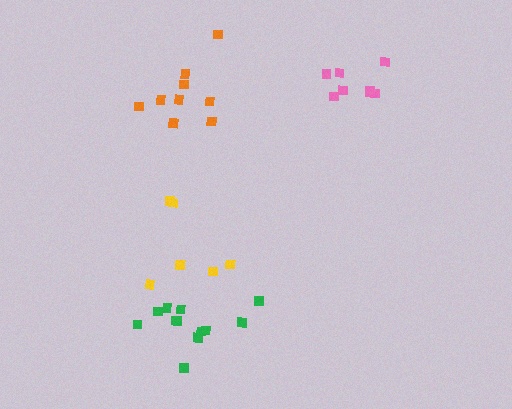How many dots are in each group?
Group 1: 6 dots, Group 2: 9 dots, Group 3: 12 dots, Group 4: 8 dots (35 total).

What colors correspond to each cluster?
The clusters are colored: yellow, orange, green, pink.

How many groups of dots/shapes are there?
There are 4 groups.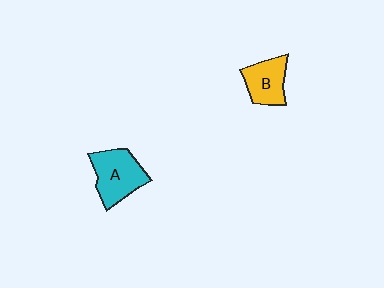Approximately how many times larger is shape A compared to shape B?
Approximately 1.3 times.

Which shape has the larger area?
Shape A (cyan).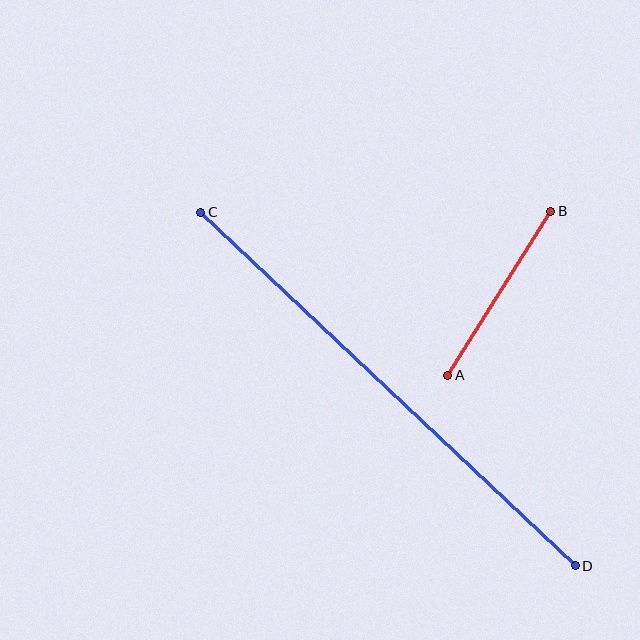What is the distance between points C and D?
The distance is approximately 515 pixels.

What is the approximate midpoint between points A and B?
The midpoint is at approximately (499, 293) pixels.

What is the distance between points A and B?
The distance is approximately 194 pixels.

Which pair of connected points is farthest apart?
Points C and D are farthest apart.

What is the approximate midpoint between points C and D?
The midpoint is at approximately (388, 389) pixels.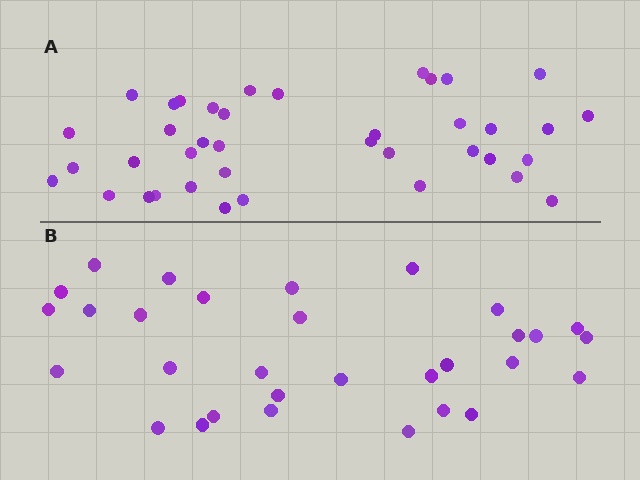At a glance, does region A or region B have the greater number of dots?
Region A (the top region) has more dots.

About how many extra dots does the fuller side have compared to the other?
Region A has roughly 8 or so more dots than region B.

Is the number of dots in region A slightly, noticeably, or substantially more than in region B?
Region A has noticeably more, but not dramatically so. The ratio is roughly 1.3 to 1.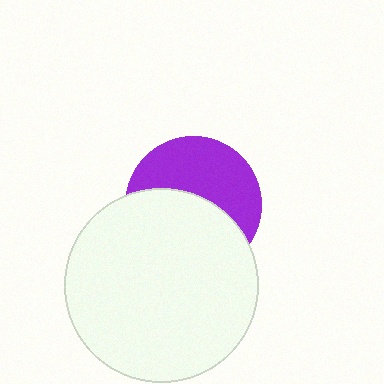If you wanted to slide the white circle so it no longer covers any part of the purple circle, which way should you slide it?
Slide it down — that is the most direct way to separate the two shapes.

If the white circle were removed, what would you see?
You would see the complete purple circle.